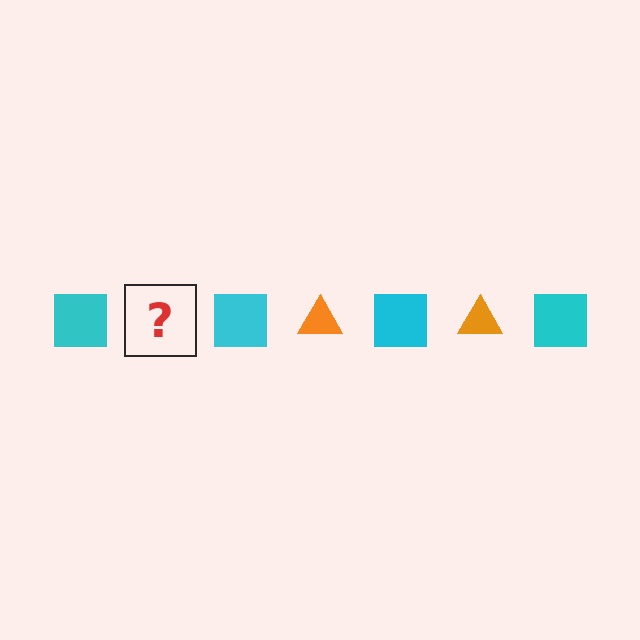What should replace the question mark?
The question mark should be replaced with an orange triangle.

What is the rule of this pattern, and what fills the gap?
The rule is that the pattern alternates between cyan square and orange triangle. The gap should be filled with an orange triangle.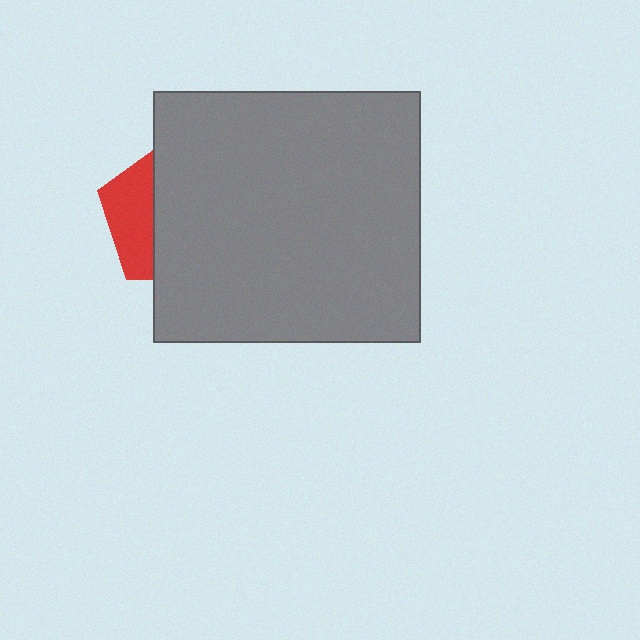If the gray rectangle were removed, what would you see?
You would see the complete red pentagon.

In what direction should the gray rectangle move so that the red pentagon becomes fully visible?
The gray rectangle should move right. That is the shortest direction to clear the overlap and leave the red pentagon fully visible.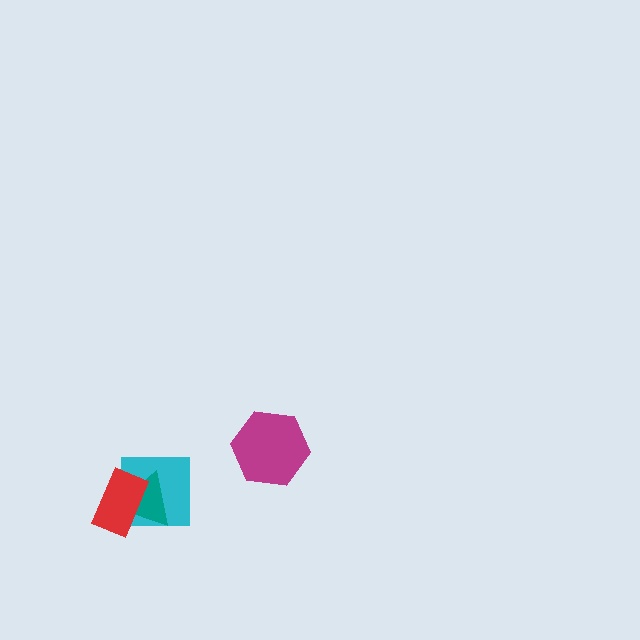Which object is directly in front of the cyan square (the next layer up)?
The teal triangle is directly in front of the cyan square.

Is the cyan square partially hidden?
Yes, it is partially covered by another shape.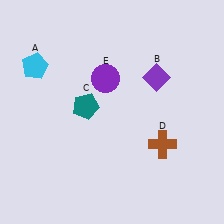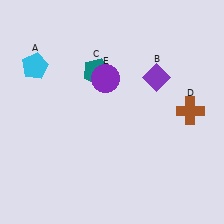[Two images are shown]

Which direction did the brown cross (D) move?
The brown cross (D) moved up.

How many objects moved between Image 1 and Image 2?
2 objects moved between the two images.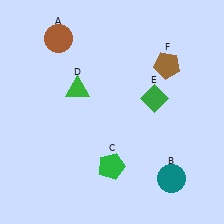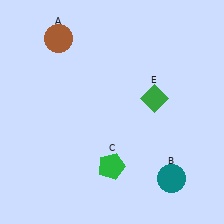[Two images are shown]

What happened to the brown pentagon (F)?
The brown pentagon (F) was removed in Image 2. It was in the top-right area of Image 1.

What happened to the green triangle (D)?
The green triangle (D) was removed in Image 2. It was in the top-left area of Image 1.